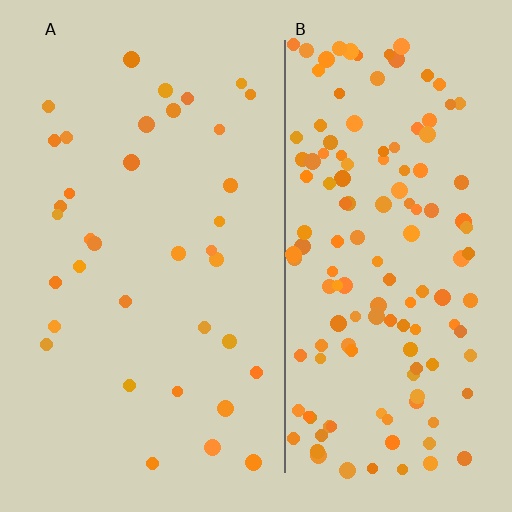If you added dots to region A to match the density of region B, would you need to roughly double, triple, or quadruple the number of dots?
Approximately quadruple.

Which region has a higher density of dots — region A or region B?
B (the right).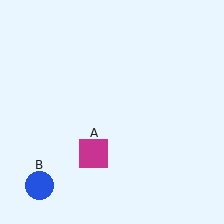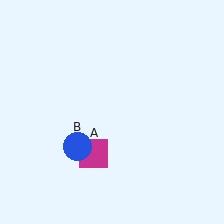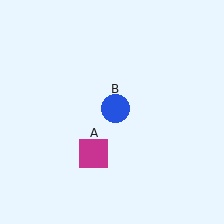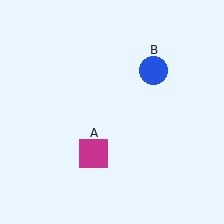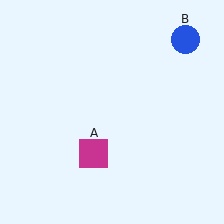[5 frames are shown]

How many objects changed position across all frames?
1 object changed position: blue circle (object B).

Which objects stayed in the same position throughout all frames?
Magenta square (object A) remained stationary.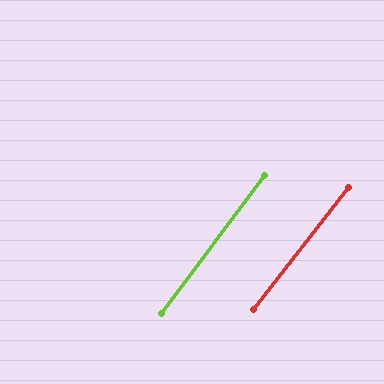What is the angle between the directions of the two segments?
Approximately 1 degree.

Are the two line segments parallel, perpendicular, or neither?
Parallel — their directions differ by only 1.1°.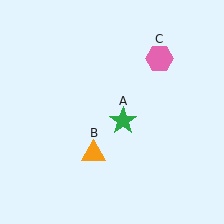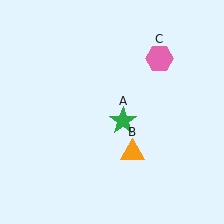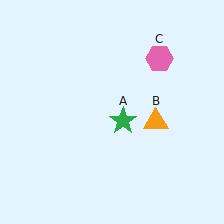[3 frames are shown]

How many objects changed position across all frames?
1 object changed position: orange triangle (object B).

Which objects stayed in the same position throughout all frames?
Green star (object A) and pink hexagon (object C) remained stationary.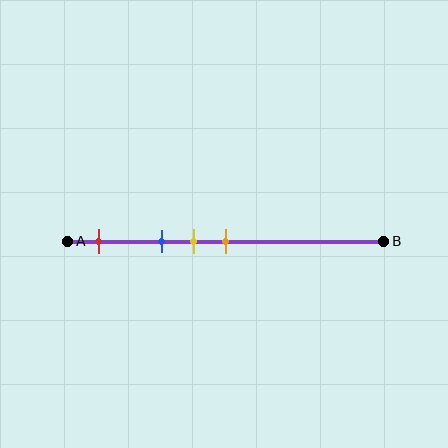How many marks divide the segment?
There are 4 marks dividing the segment.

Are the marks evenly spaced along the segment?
No, the marks are not evenly spaced.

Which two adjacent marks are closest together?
The yellow and orange marks are the closest adjacent pair.